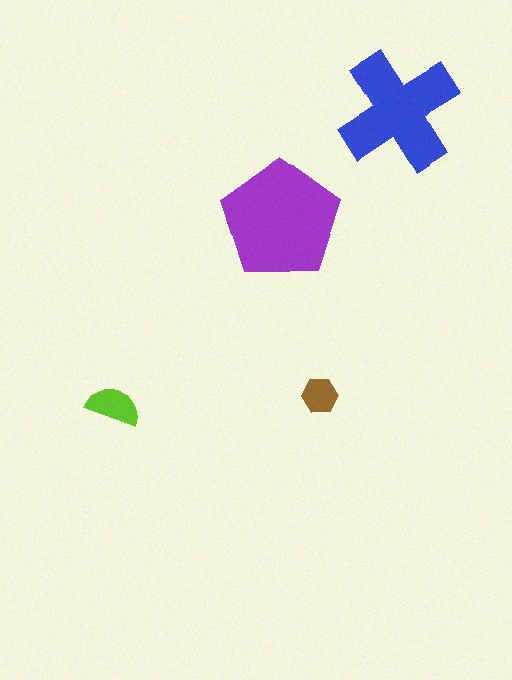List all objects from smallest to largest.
The brown hexagon, the lime semicircle, the blue cross, the purple pentagon.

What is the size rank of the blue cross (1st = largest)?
2nd.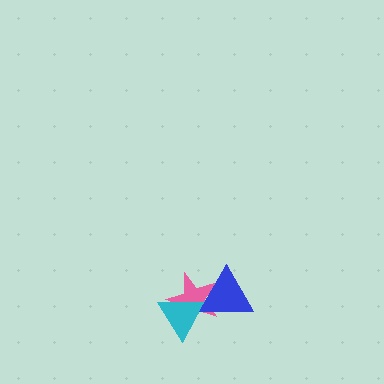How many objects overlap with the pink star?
2 objects overlap with the pink star.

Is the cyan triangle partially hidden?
Yes, it is partially covered by another shape.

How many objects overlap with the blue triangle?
2 objects overlap with the blue triangle.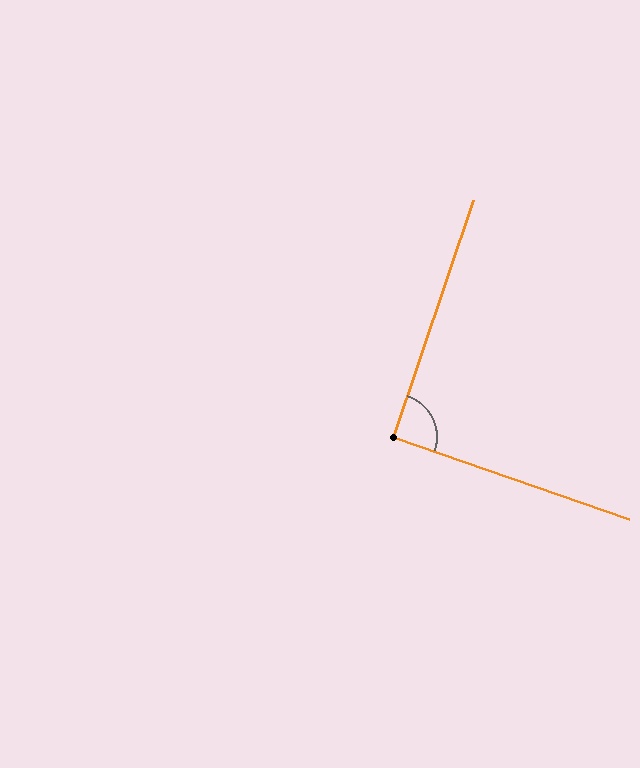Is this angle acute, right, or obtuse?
It is approximately a right angle.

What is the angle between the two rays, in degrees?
Approximately 91 degrees.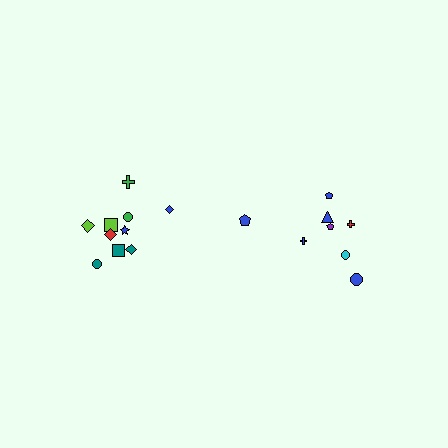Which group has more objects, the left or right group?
The left group.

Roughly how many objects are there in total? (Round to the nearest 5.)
Roughly 20 objects in total.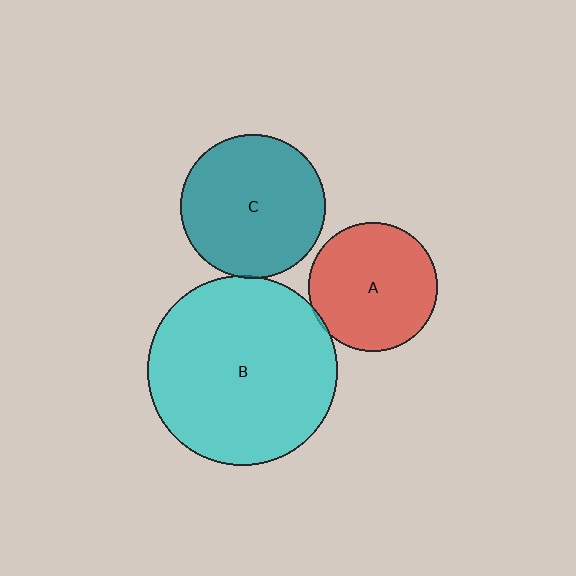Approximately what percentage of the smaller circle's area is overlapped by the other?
Approximately 5%.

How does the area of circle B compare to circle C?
Approximately 1.7 times.